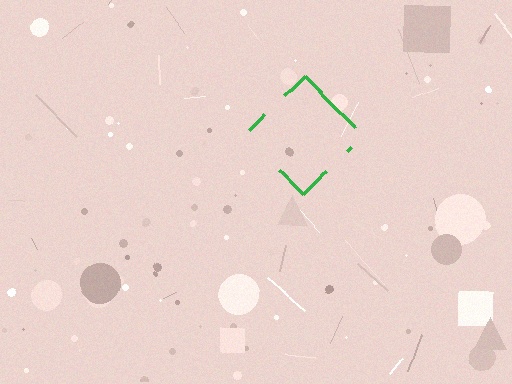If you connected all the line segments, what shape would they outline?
They would outline a diamond.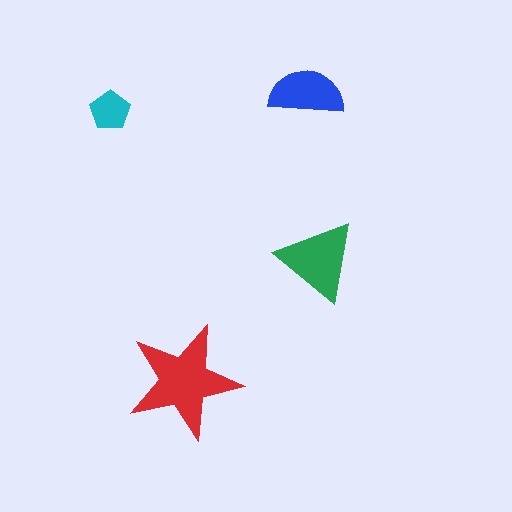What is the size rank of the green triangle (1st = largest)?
2nd.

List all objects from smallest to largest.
The cyan pentagon, the blue semicircle, the green triangle, the red star.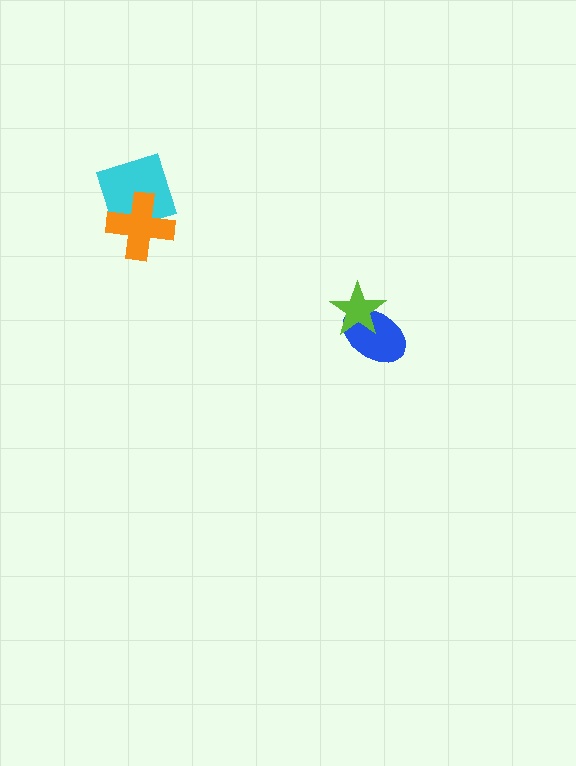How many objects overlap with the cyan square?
1 object overlaps with the cyan square.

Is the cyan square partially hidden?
Yes, it is partially covered by another shape.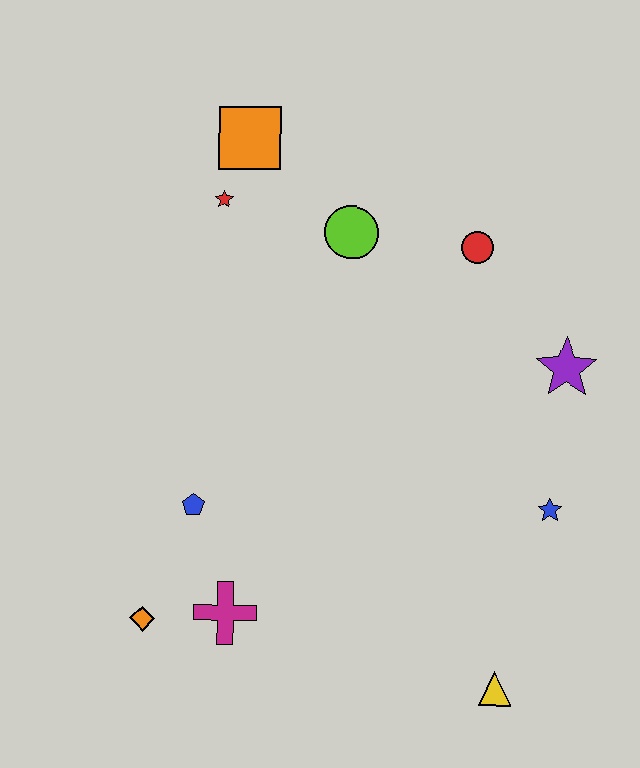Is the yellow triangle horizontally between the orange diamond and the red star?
No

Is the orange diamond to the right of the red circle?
No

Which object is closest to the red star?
The orange square is closest to the red star.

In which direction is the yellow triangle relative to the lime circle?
The yellow triangle is below the lime circle.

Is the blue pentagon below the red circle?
Yes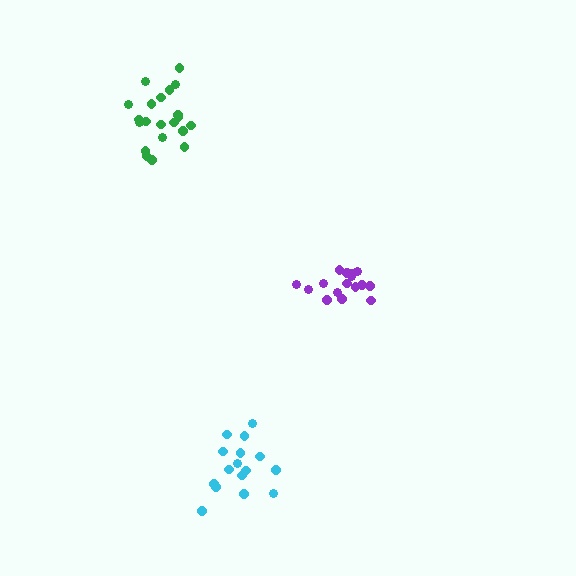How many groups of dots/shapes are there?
There are 3 groups.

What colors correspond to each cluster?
The clusters are colored: purple, green, cyan.